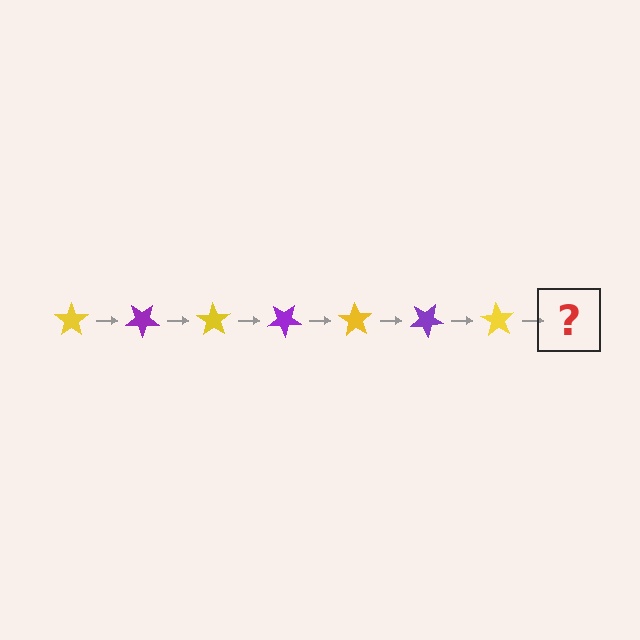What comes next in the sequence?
The next element should be a purple star, rotated 245 degrees from the start.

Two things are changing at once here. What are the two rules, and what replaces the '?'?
The two rules are that it rotates 35 degrees each step and the color cycles through yellow and purple. The '?' should be a purple star, rotated 245 degrees from the start.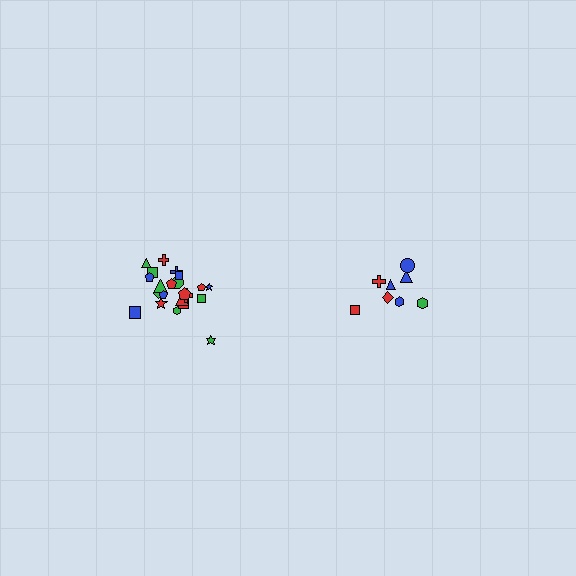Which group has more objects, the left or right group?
The left group.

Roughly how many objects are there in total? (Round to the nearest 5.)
Roughly 30 objects in total.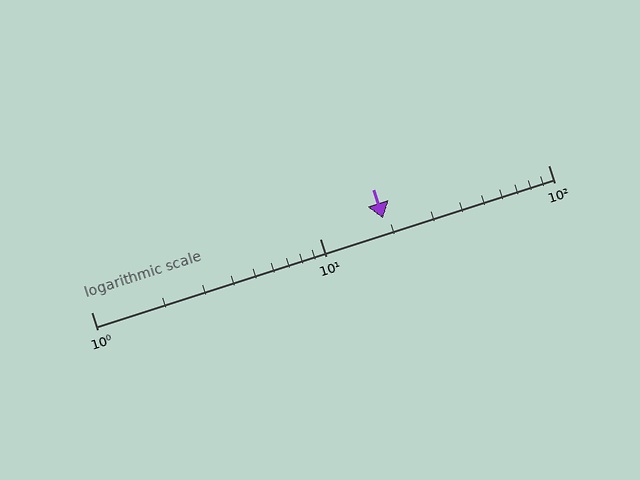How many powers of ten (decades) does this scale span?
The scale spans 2 decades, from 1 to 100.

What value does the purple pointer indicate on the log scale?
The pointer indicates approximately 19.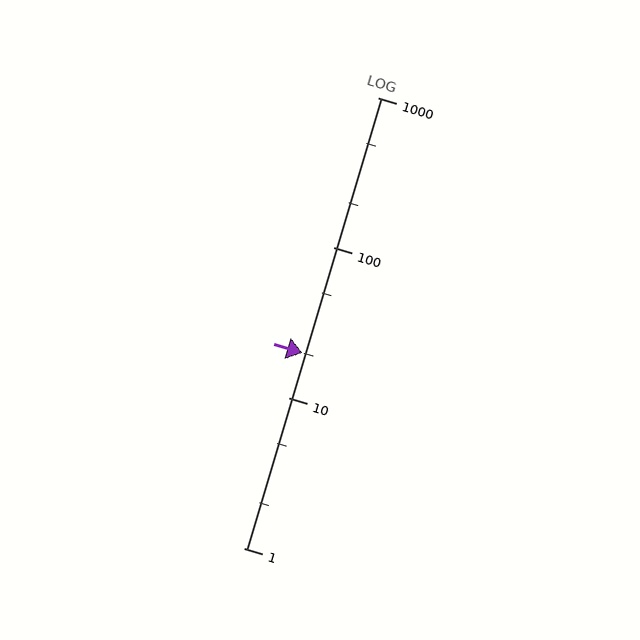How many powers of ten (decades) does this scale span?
The scale spans 3 decades, from 1 to 1000.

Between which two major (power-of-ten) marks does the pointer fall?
The pointer is between 10 and 100.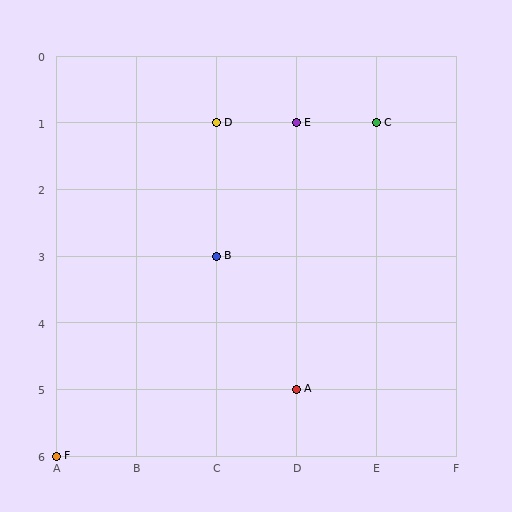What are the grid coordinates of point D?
Point D is at grid coordinates (C, 1).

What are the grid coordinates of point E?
Point E is at grid coordinates (D, 1).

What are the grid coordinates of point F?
Point F is at grid coordinates (A, 6).